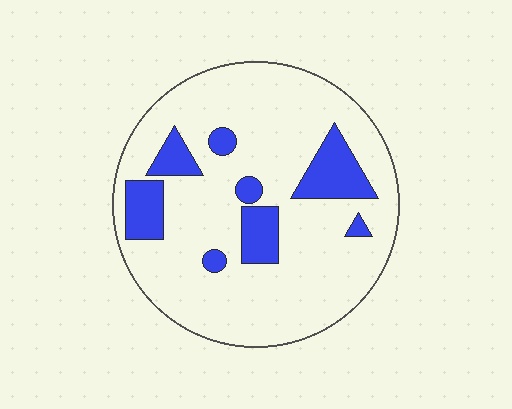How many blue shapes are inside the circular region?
8.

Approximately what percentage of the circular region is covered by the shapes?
Approximately 20%.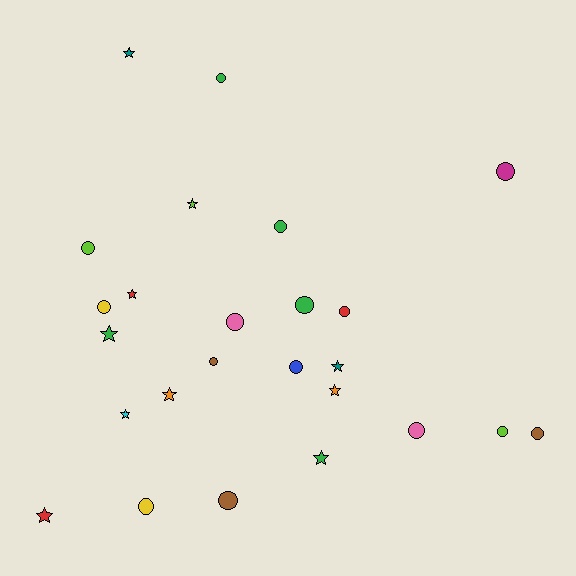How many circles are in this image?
There are 15 circles.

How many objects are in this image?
There are 25 objects.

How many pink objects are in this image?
There are 2 pink objects.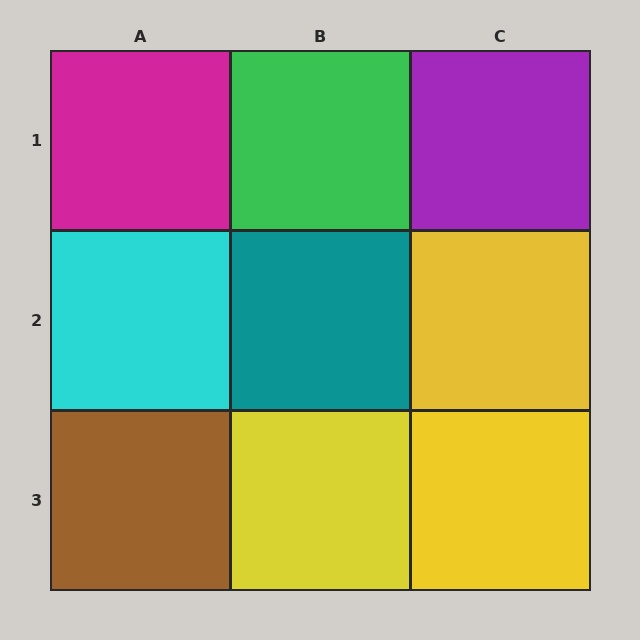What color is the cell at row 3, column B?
Yellow.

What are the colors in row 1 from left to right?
Magenta, green, purple.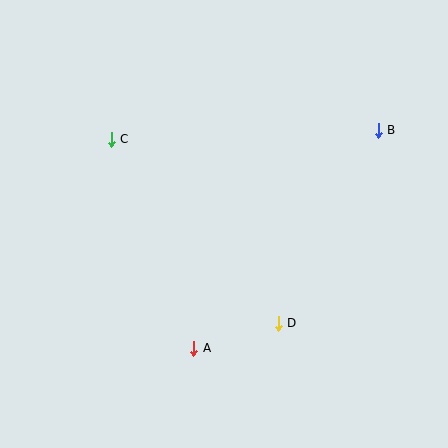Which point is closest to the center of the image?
Point D at (278, 323) is closest to the center.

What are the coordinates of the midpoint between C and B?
The midpoint between C and B is at (245, 135).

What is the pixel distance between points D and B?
The distance between D and B is 217 pixels.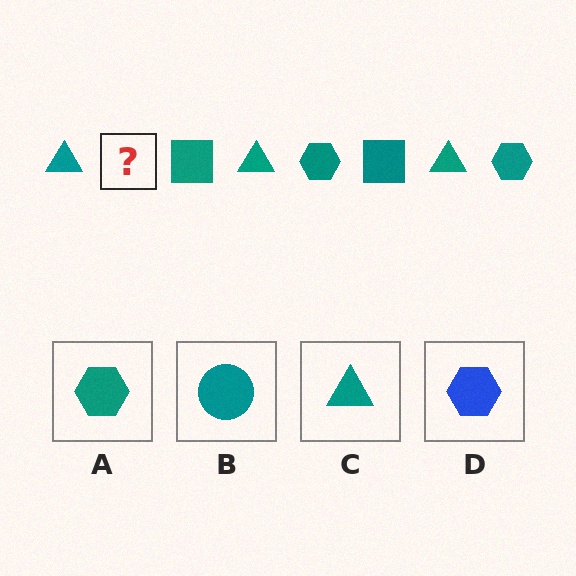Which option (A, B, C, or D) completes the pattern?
A.